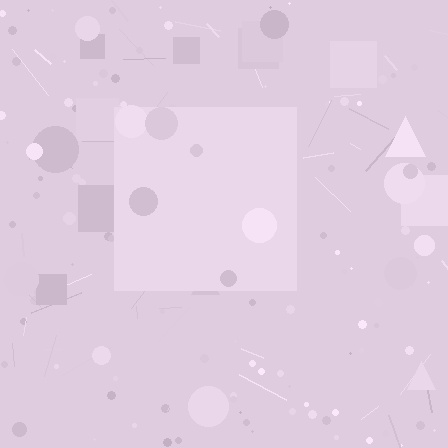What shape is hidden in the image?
A square is hidden in the image.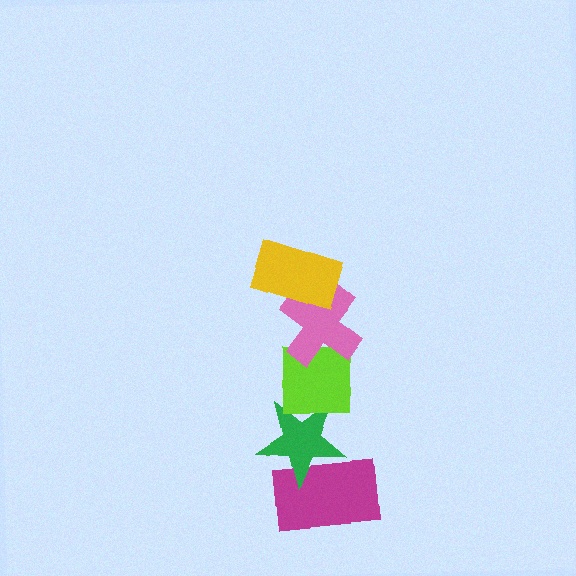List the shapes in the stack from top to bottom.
From top to bottom: the yellow rectangle, the pink cross, the lime square, the green star, the magenta rectangle.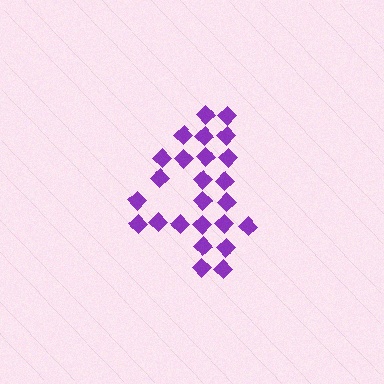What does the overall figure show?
The overall figure shows the digit 4.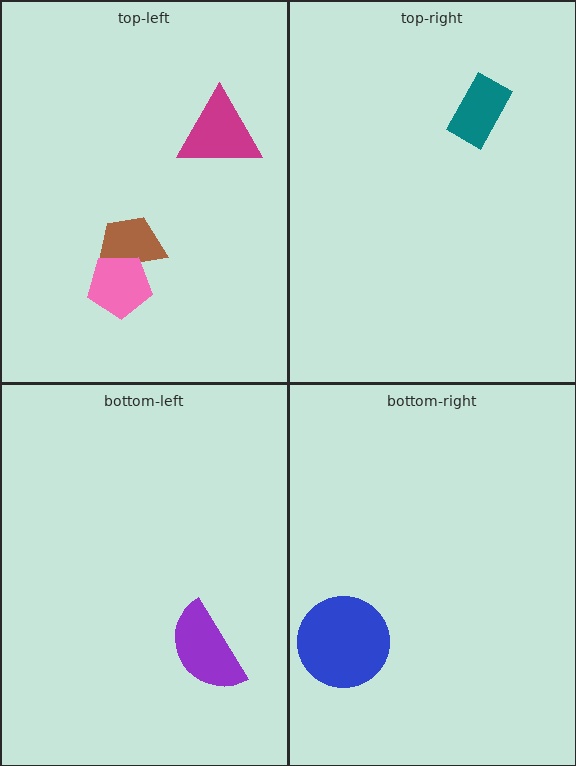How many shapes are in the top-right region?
1.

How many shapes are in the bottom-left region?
1.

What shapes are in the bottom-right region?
The blue circle.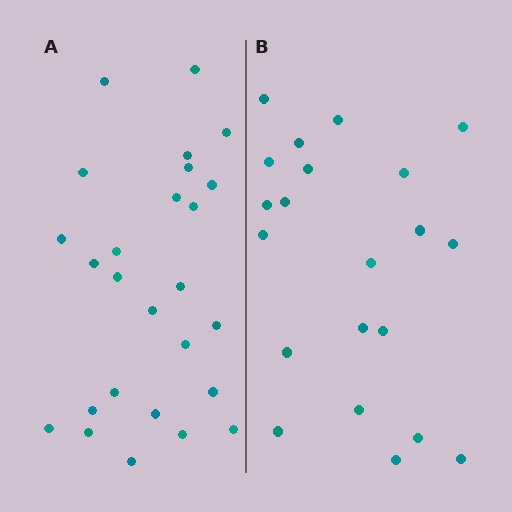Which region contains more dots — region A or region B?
Region A (the left region) has more dots.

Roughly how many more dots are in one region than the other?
Region A has about 5 more dots than region B.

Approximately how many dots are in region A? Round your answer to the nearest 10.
About 30 dots. (The exact count is 26, which rounds to 30.)